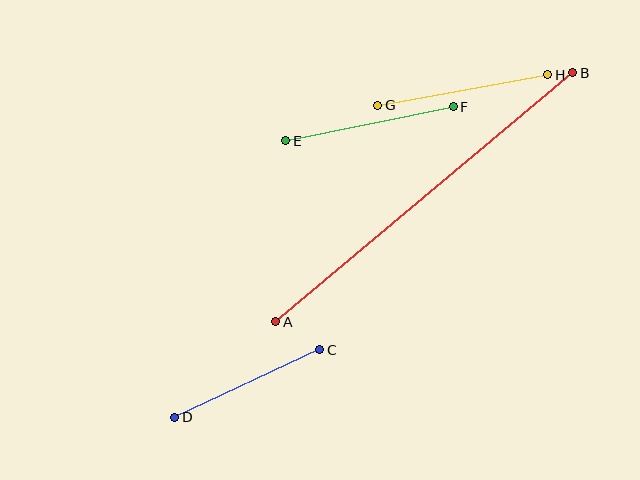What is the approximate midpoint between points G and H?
The midpoint is at approximately (463, 90) pixels.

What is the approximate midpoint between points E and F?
The midpoint is at approximately (370, 124) pixels.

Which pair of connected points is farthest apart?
Points A and B are farthest apart.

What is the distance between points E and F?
The distance is approximately 171 pixels.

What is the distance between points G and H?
The distance is approximately 173 pixels.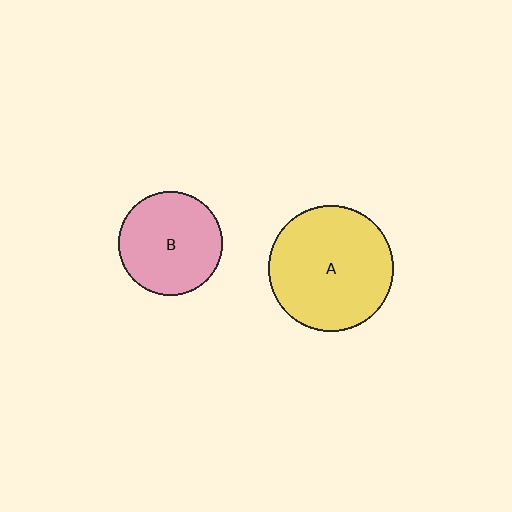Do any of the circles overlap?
No, none of the circles overlap.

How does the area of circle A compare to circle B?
Approximately 1.4 times.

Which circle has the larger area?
Circle A (yellow).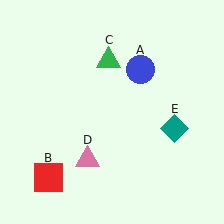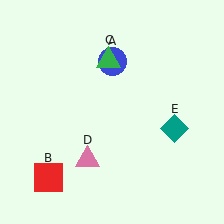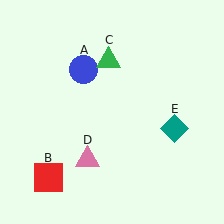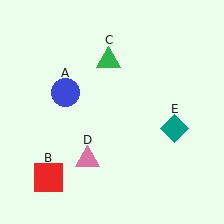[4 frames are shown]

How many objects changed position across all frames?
1 object changed position: blue circle (object A).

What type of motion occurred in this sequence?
The blue circle (object A) rotated counterclockwise around the center of the scene.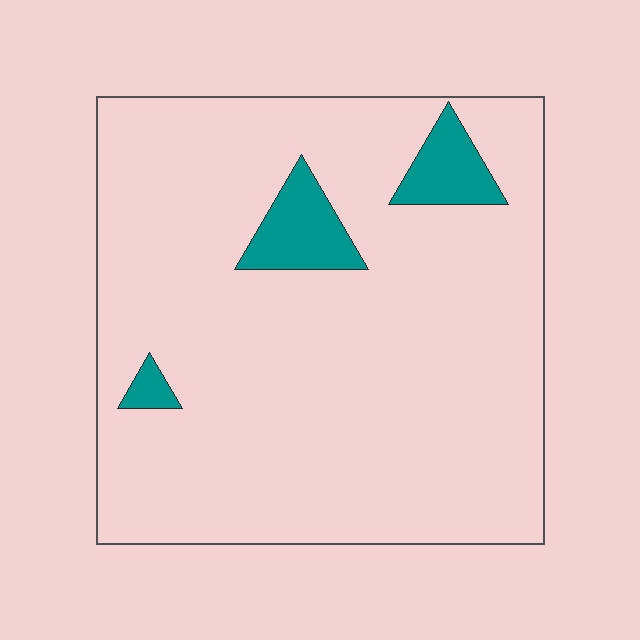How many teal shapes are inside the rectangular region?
3.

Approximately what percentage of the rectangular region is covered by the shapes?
Approximately 10%.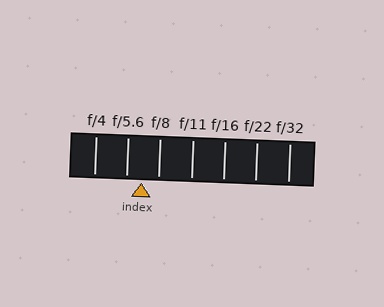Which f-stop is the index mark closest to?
The index mark is closest to f/5.6.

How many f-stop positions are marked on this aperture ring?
There are 7 f-stop positions marked.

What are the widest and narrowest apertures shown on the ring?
The widest aperture shown is f/4 and the narrowest is f/32.